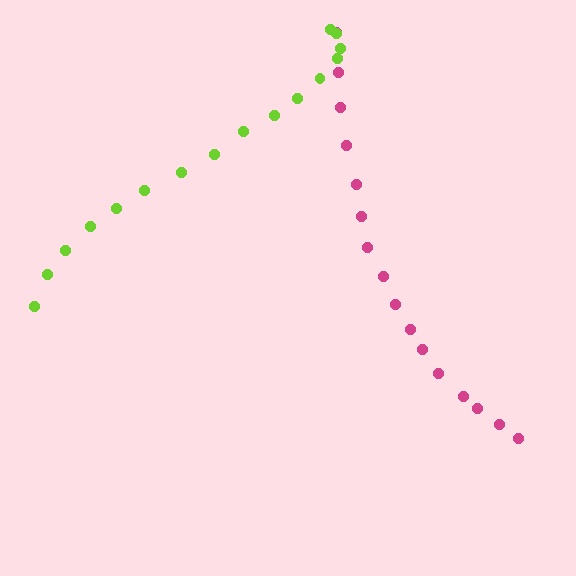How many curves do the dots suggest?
There are 2 distinct paths.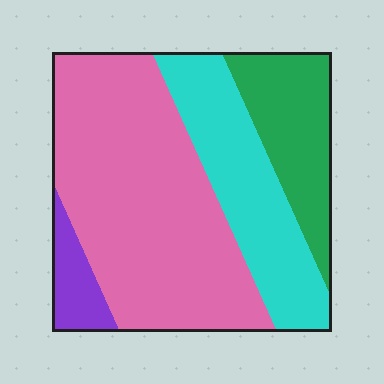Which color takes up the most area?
Pink, at roughly 50%.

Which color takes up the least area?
Purple, at roughly 5%.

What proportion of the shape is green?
Green covers roughly 15% of the shape.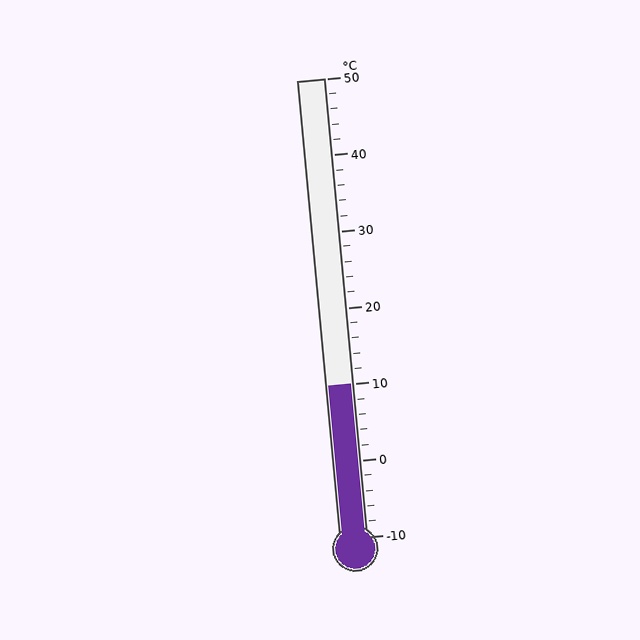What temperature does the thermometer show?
The thermometer shows approximately 10°C.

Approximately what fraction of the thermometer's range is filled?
The thermometer is filled to approximately 35% of its range.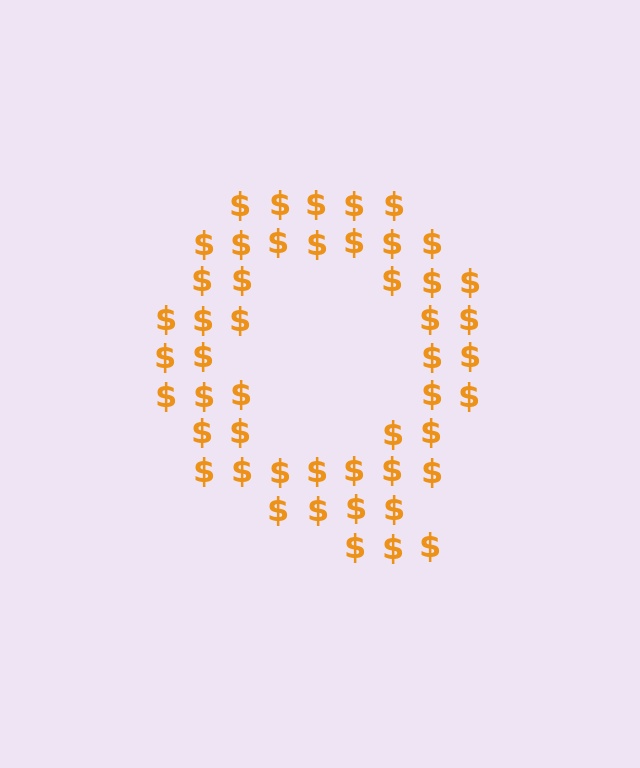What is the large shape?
The large shape is the letter Q.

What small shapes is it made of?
It is made of small dollar signs.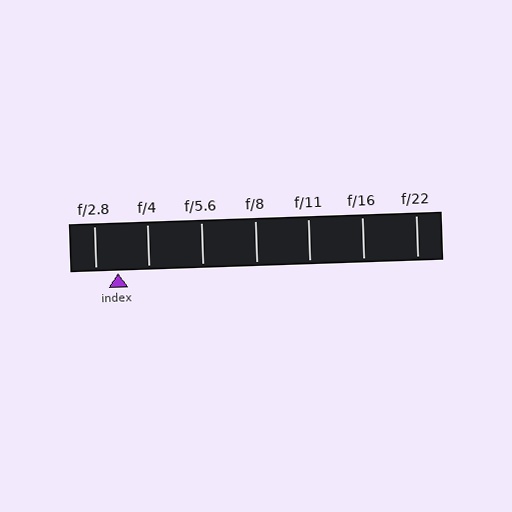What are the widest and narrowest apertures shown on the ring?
The widest aperture shown is f/2.8 and the narrowest is f/22.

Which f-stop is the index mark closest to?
The index mark is closest to f/2.8.